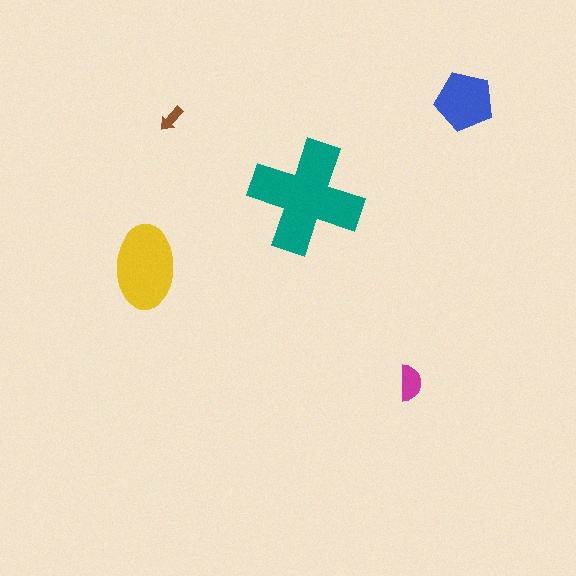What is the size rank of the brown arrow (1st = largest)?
5th.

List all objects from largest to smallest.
The teal cross, the yellow ellipse, the blue pentagon, the magenta semicircle, the brown arrow.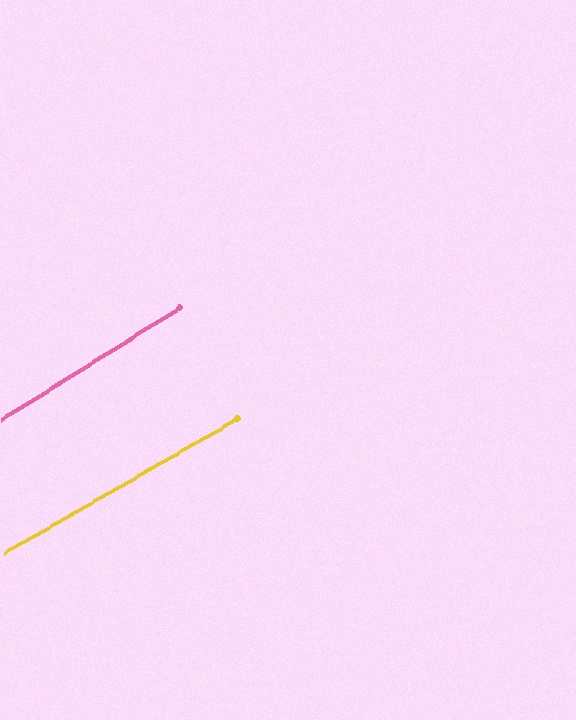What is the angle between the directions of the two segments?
Approximately 2 degrees.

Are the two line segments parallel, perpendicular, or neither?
Parallel — their directions differ by only 1.8°.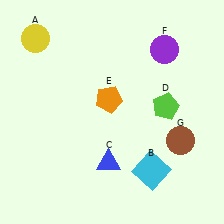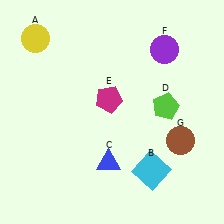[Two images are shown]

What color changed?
The pentagon (E) changed from orange in Image 1 to magenta in Image 2.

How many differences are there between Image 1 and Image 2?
There is 1 difference between the two images.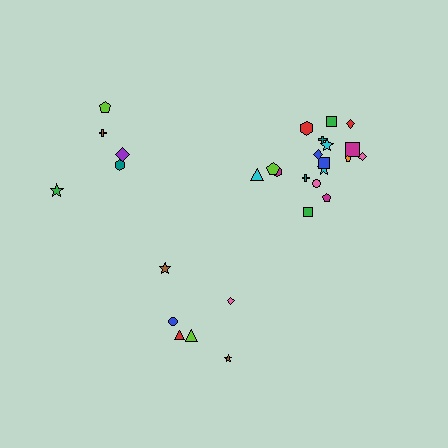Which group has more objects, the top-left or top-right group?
The top-right group.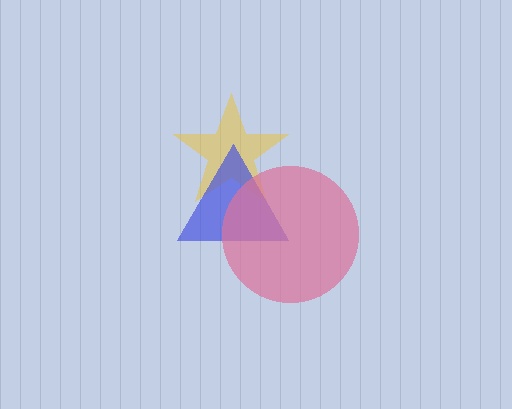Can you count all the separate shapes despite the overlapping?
Yes, there are 3 separate shapes.